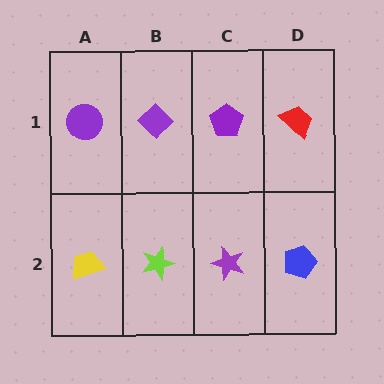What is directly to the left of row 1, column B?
A purple circle.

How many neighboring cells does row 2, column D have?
2.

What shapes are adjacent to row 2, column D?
A red trapezoid (row 1, column D), a purple star (row 2, column C).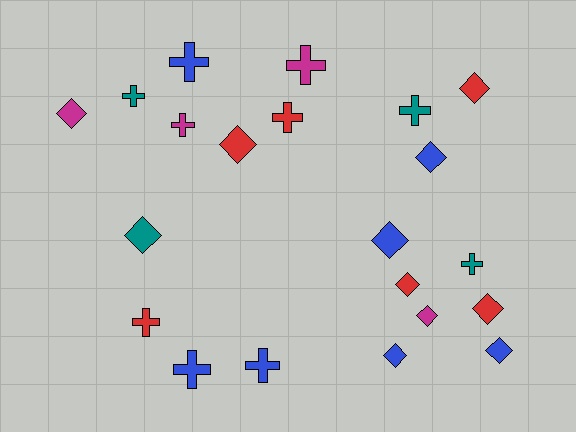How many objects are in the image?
There are 21 objects.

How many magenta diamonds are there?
There are 2 magenta diamonds.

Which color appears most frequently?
Blue, with 7 objects.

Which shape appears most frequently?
Diamond, with 11 objects.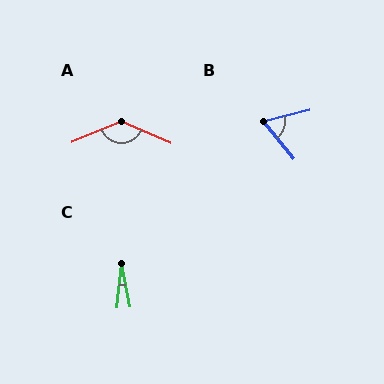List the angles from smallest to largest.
C (17°), B (65°), A (133°).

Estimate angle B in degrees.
Approximately 65 degrees.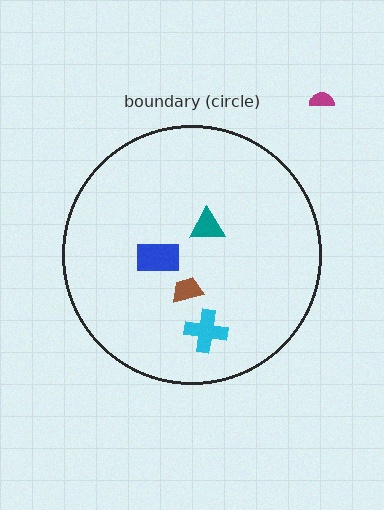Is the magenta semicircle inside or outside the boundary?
Outside.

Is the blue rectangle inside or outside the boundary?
Inside.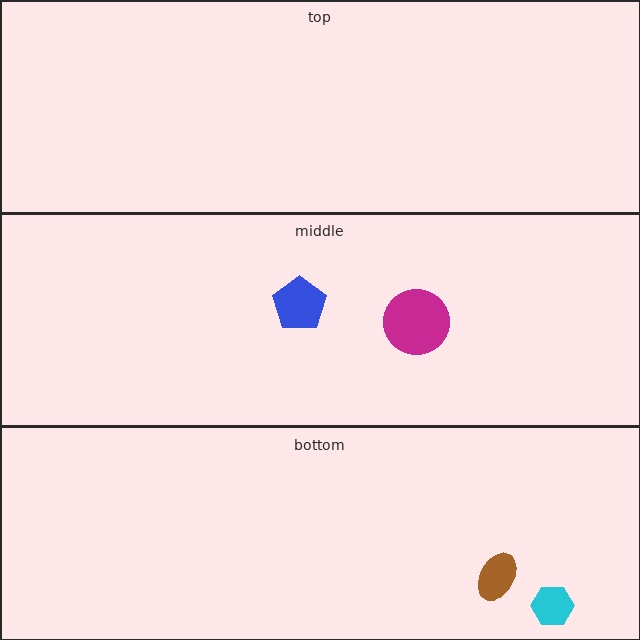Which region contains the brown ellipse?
The bottom region.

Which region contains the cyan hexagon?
The bottom region.